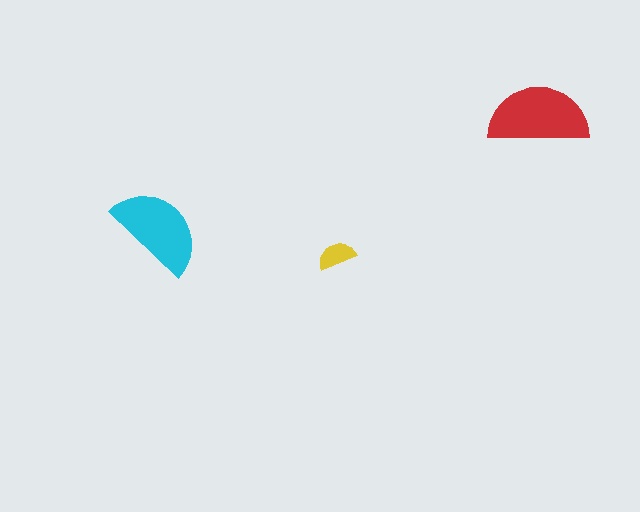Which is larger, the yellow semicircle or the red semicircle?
The red one.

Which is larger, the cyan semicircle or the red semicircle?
The red one.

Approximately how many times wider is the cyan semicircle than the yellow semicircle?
About 2.5 times wider.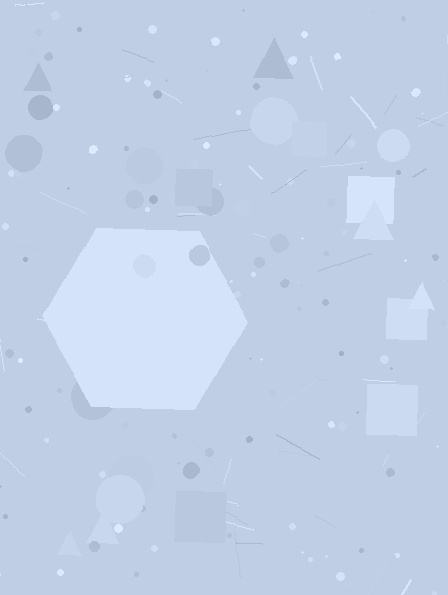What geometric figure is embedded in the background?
A hexagon is embedded in the background.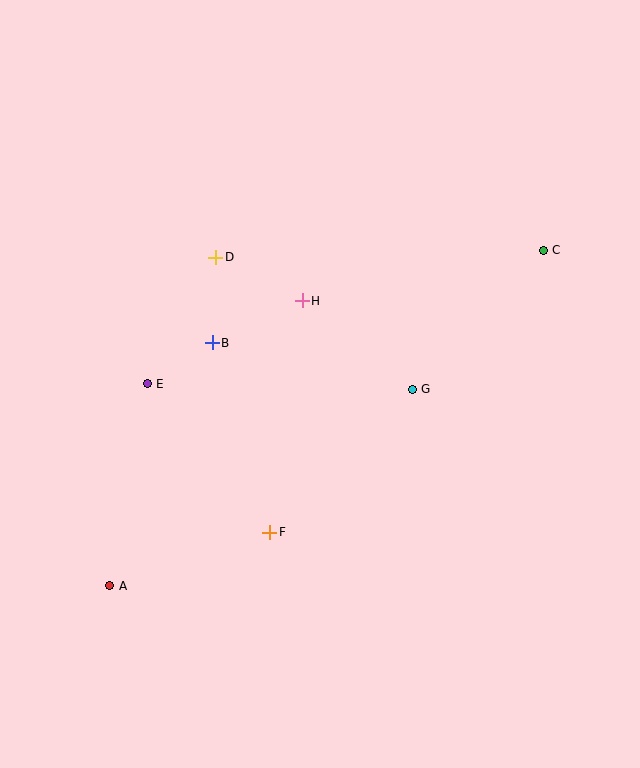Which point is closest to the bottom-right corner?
Point F is closest to the bottom-right corner.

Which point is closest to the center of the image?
Point H at (302, 301) is closest to the center.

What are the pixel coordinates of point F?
Point F is at (270, 532).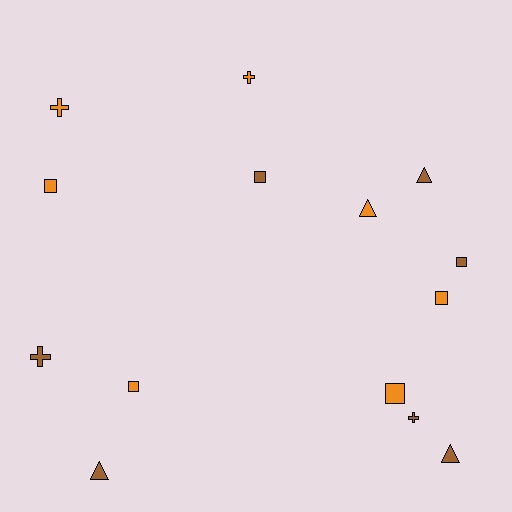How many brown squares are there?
There are 2 brown squares.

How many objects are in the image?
There are 14 objects.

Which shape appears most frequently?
Square, with 6 objects.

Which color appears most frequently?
Orange, with 7 objects.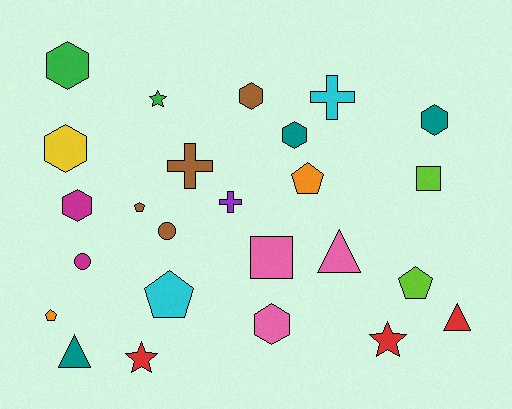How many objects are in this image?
There are 25 objects.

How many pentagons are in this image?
There are 5 pentagons.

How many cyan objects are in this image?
There are 2 cyan objects.